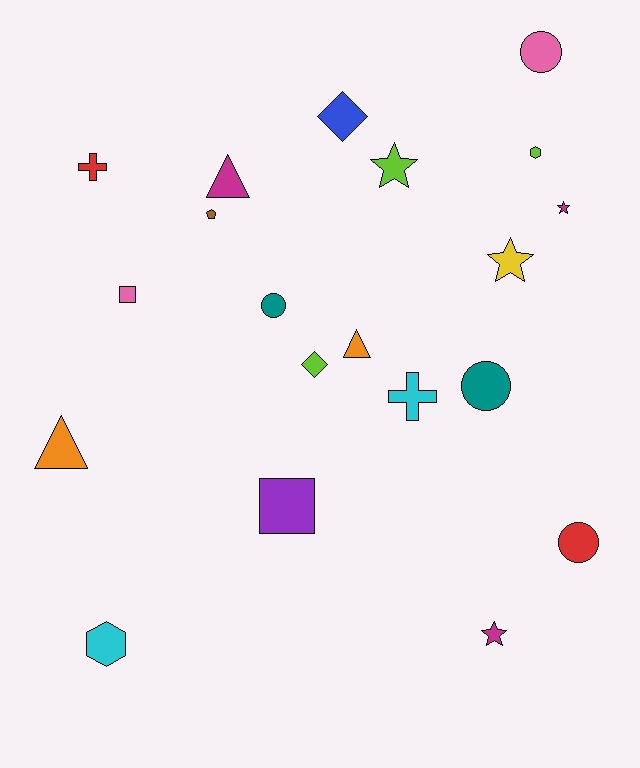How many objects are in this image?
There are 20 objects.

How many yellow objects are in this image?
There is 1 yellow object.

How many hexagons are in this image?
There are 2 hexagons.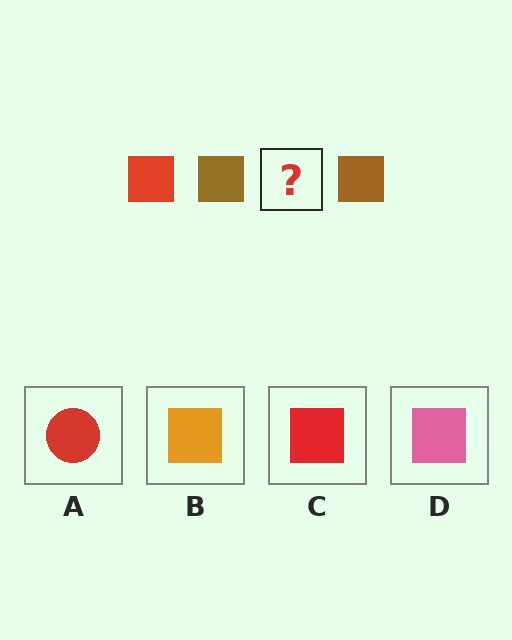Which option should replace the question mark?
Option C.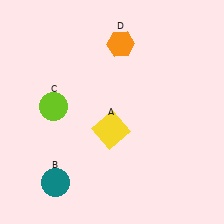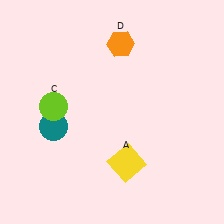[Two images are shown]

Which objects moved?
The objects that moved are: the yellow square (A), the teal circle (B).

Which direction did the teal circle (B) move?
The teal circle (B) moved up.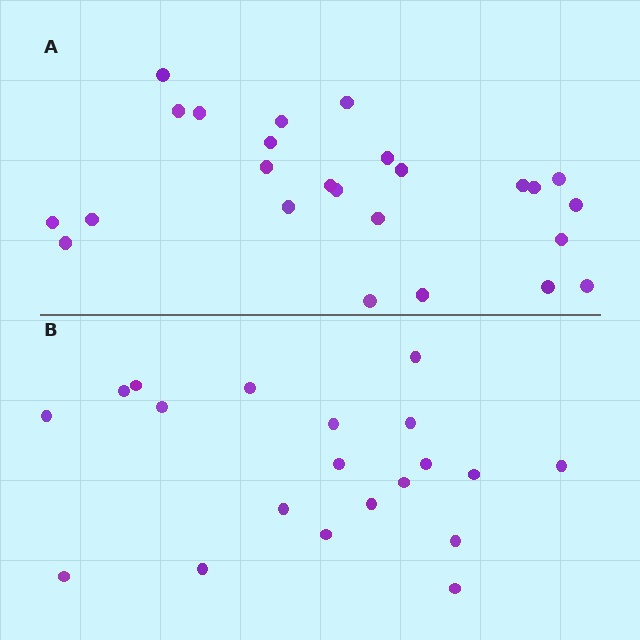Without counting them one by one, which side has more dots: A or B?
Region A (the top region) has more dots.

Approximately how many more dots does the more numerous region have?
Region A has about 5 more dots than region B.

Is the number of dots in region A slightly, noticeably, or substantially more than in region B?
Region A has noticeably more, but not dramatically so. The ratio is roughly 1.2 to 1.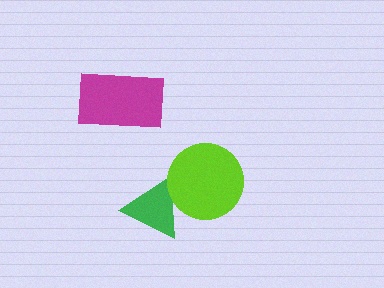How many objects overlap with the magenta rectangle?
0 objects overlap with the magenta rectangle.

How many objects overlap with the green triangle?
1 object overlaps with the green triangle.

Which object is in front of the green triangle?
The lime circle is in front of the green triangle.